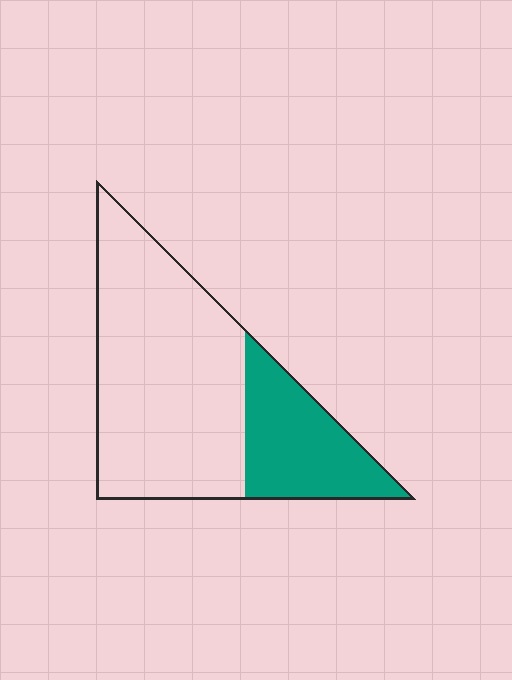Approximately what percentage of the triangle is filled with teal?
Approximately 30%.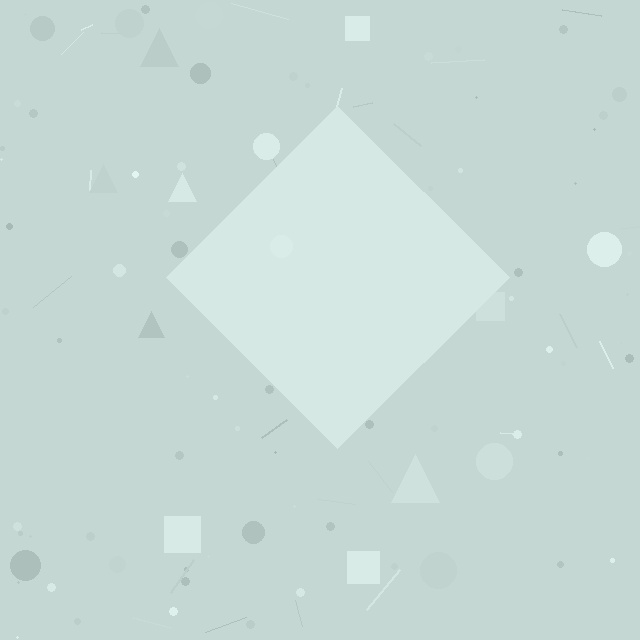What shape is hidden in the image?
A diamond is hidden in the image.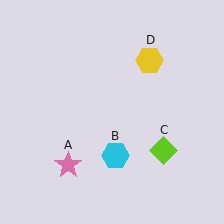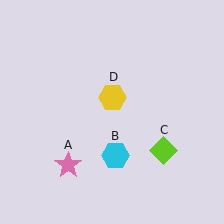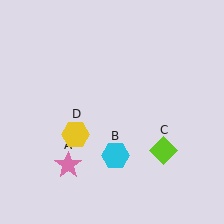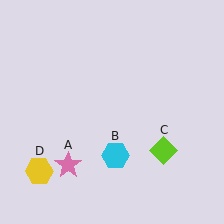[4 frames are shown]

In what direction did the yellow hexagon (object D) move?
The yellow hexagon (object D) moved down and to the left.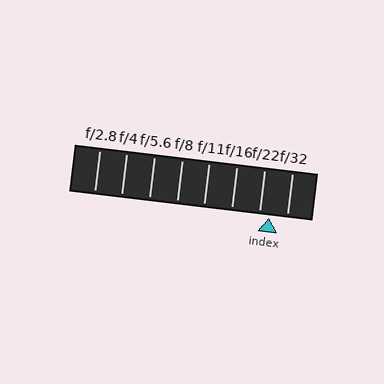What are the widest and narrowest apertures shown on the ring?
The widest aperture shown is f/2.8 and the narrowest is f/32.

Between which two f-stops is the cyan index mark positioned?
The index mark is between f/22 and f/32.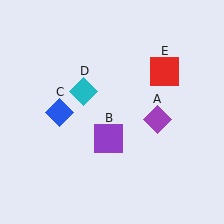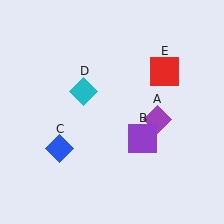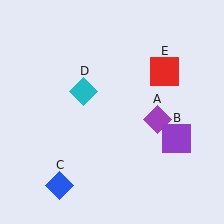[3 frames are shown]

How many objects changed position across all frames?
2 objects changed position: purple square (object B), blue diamond (object C).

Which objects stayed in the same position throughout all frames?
Purple diamond (object A) and cyan diamond (object D) and red square (object E) remained stationary.